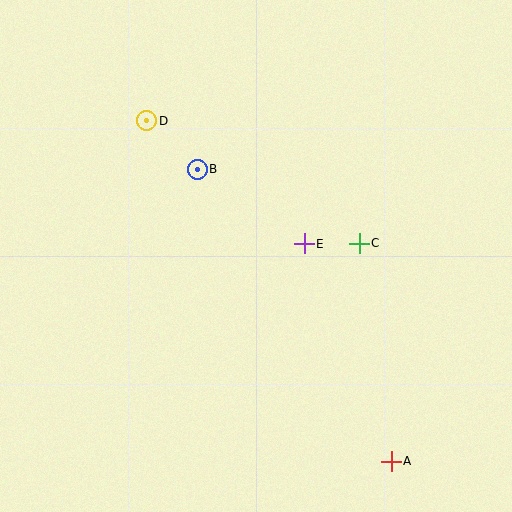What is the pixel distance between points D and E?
The distance between D and E is 200 pixels.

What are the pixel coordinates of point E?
Point E is at (304, 244).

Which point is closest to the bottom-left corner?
Point A is closest to the bottom-left corner.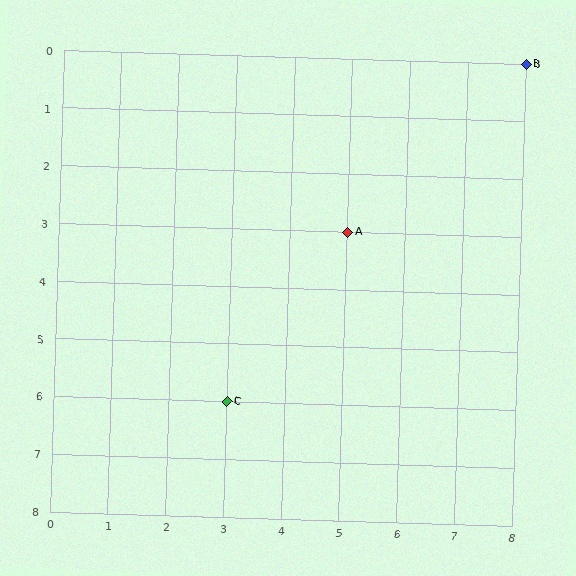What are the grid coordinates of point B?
Point B is at grid coordinates (8, 0).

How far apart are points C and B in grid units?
Points C and B are 5 columns and 6 rows apart (about 7.8 grid units diagonally).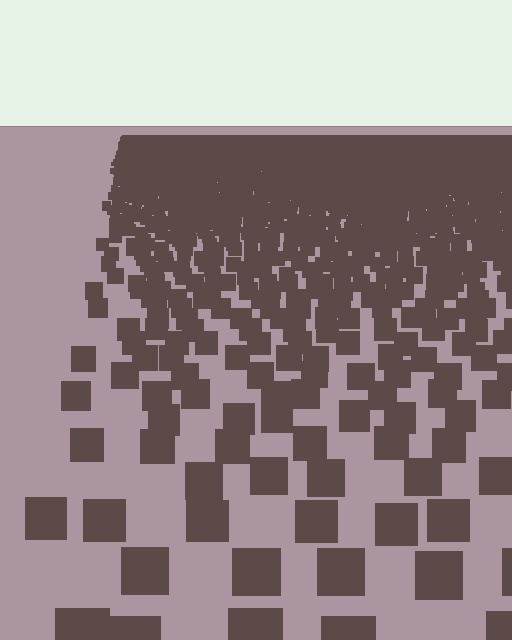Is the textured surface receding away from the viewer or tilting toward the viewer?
The surface is receding away from the viewer. Texture elements get smaller and denser toward the top.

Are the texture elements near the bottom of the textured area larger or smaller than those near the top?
Larger. Near the bottom, elements are closer to the viewer and appear at a bigger on-screen size.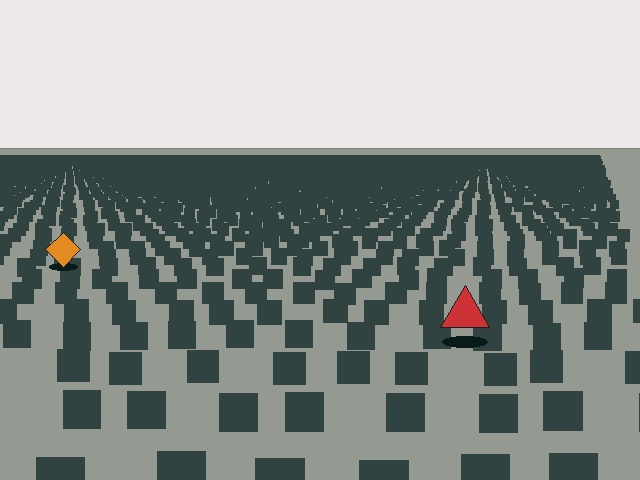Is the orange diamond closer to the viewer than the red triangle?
No. The red triangle is closer — you can tell from the texture gradient: the ground texture is coarser near it.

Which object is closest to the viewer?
The red triangle is closest. The texture marks near it are larger and more spread out.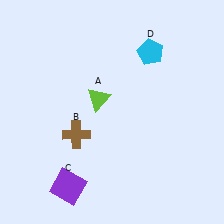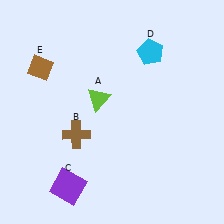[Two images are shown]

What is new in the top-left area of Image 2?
A brown diamond (E) was added in the top-left area of Image 2.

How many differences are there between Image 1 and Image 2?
There is 1 difference between the two images.